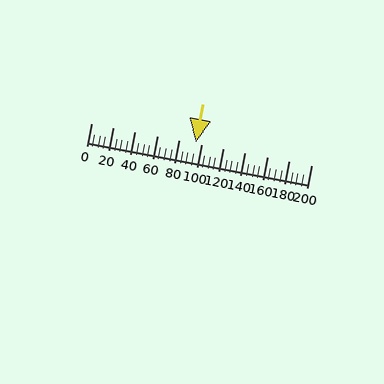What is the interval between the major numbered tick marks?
The major tick marks are spaced 20 units apart.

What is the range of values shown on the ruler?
The ruler shows values from 0 to 200.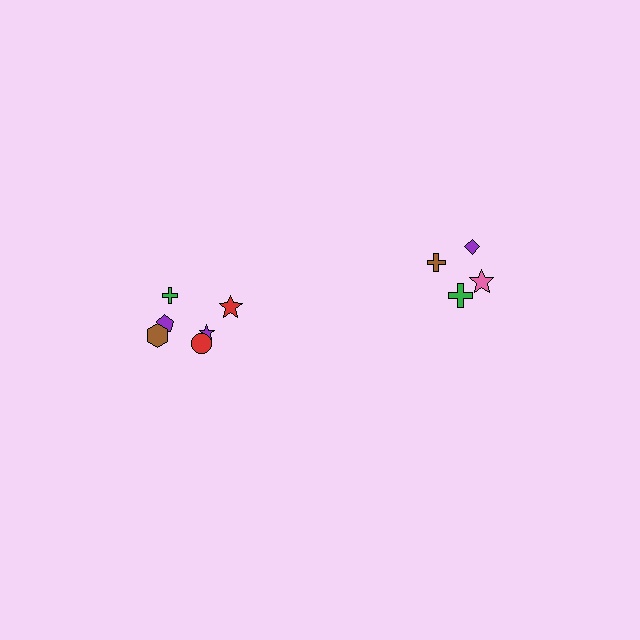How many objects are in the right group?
There are 4 objects.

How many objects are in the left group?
There are 6 objects.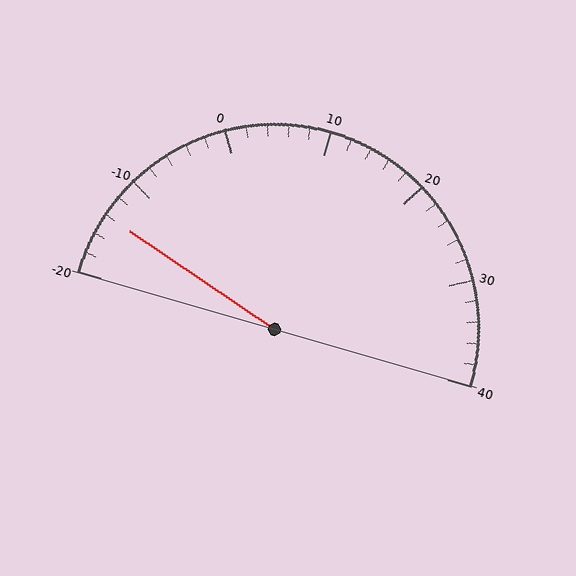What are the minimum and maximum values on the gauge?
The gauge ranges from -20 to 40.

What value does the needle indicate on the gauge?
The needle indicates approximately -14.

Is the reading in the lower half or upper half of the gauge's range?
The reading is in the lower half of the range (-20 to 40).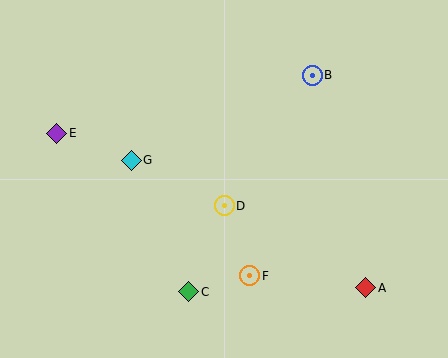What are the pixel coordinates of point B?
Point B is at (312, 75).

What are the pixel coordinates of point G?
Point G is at (131, 160).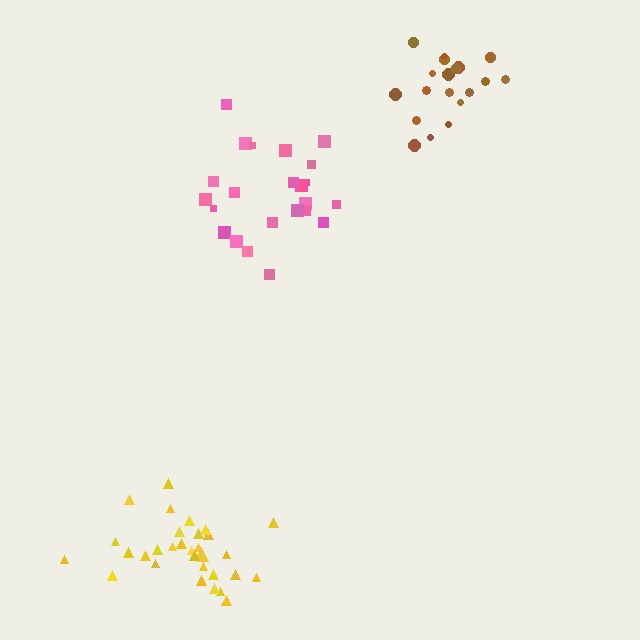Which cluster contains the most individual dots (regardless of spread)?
Yellow (34).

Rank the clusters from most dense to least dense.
brown, yellow, pink.